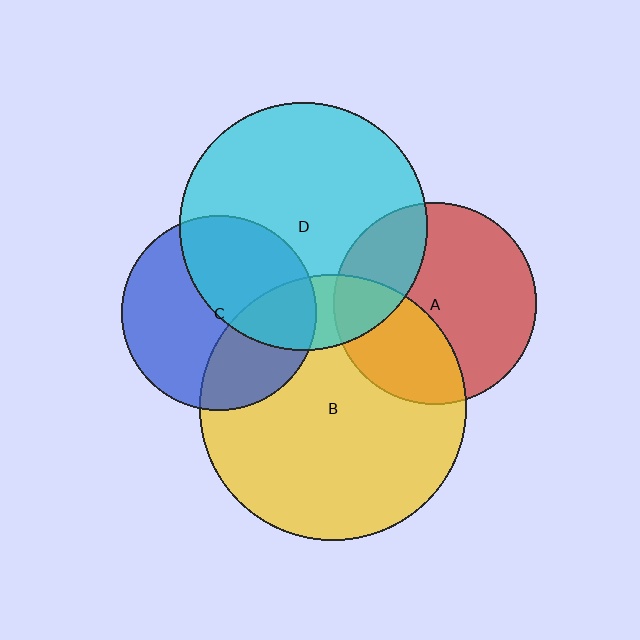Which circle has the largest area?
Circle B (yellow).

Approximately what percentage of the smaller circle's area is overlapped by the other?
Approximately 35%.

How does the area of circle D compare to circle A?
Approximately 1.5 times.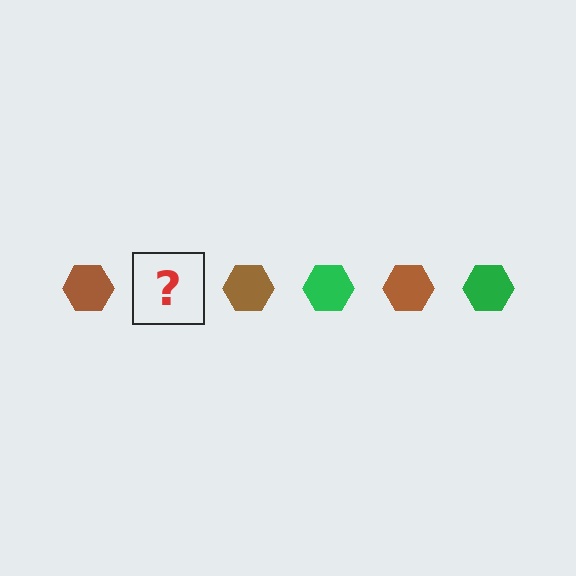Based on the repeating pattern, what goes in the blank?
The blank should be a green hexagon.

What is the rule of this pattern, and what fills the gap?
The rule is that the pattern cycles through brown, green hexagons. The gap should be filled with a green hexagon.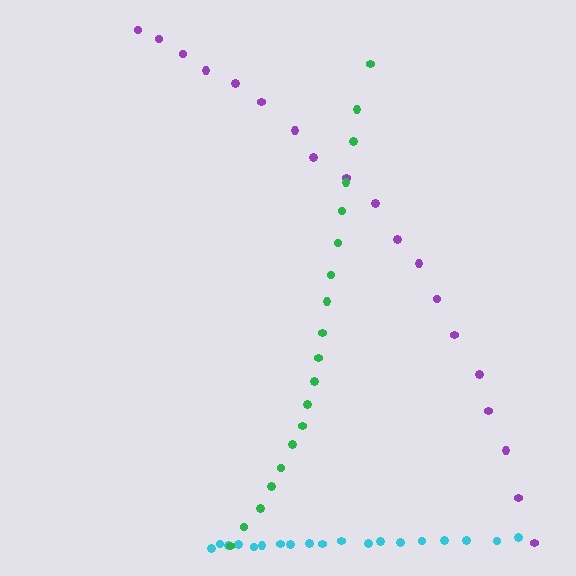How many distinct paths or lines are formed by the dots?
There are 3 distinct paths.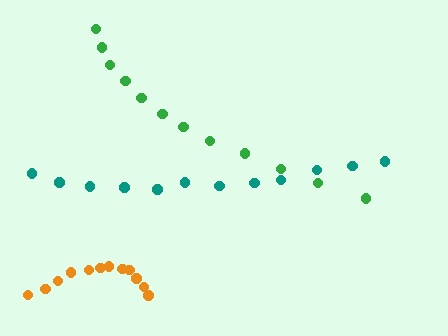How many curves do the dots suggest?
There are 3 distinct paths.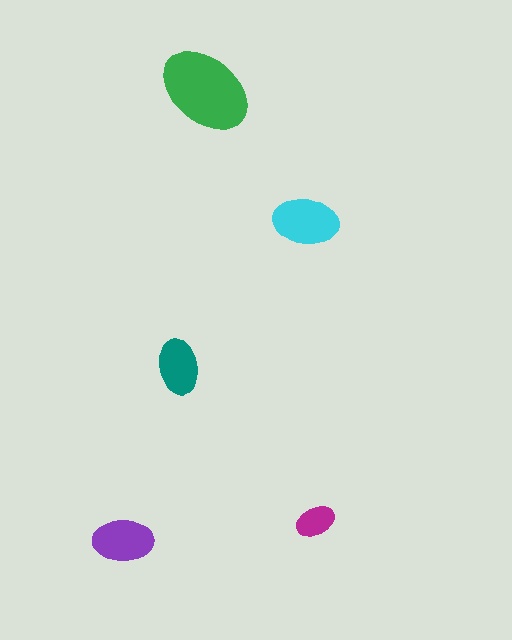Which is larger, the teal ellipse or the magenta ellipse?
The teal one.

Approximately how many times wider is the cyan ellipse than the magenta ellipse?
About 1.5 times wider.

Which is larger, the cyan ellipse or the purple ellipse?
The cyan one.